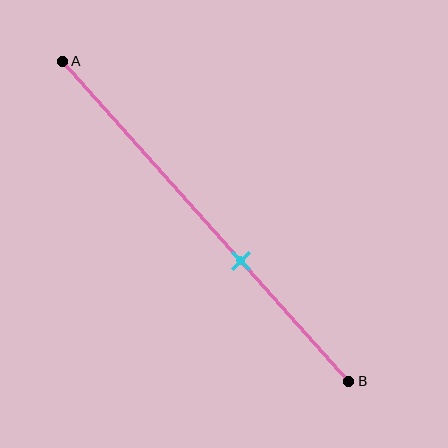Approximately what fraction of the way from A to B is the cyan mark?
The cyan mark is approximately 60% of the way from A to B.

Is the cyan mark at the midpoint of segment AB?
No, the mark is at about 60% from A, not at the 50% midpoint.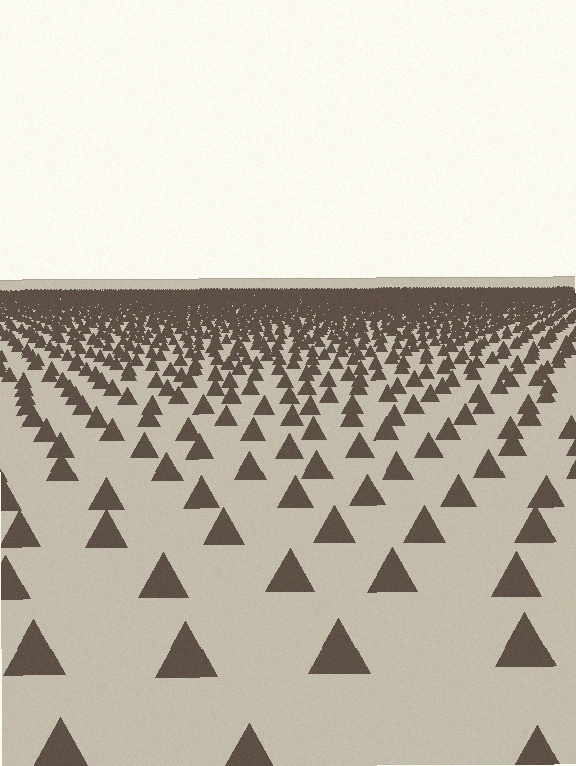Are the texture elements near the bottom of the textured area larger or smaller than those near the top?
Larger. Near the bottom, elements are closer to the viewer and appear at a bigger on-screen size.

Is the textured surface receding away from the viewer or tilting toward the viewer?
The surface is receding away from the viewer. Texture elements get smaller and denser toward the top.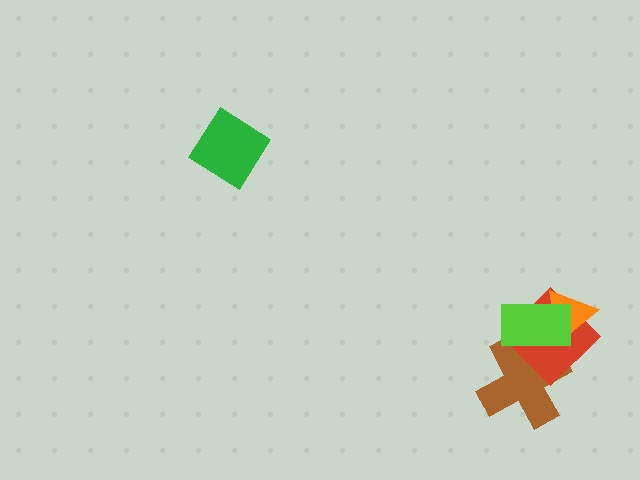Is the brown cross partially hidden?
Yes, it is partially covered by another shape.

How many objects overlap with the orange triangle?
2 objects overlap with the orange triangle.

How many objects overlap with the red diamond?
3 objects overlap with the red diamond.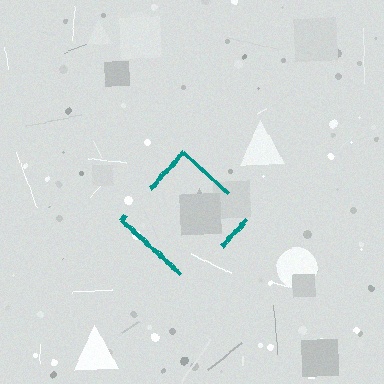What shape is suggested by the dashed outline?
The dashed outline suggests a diamond.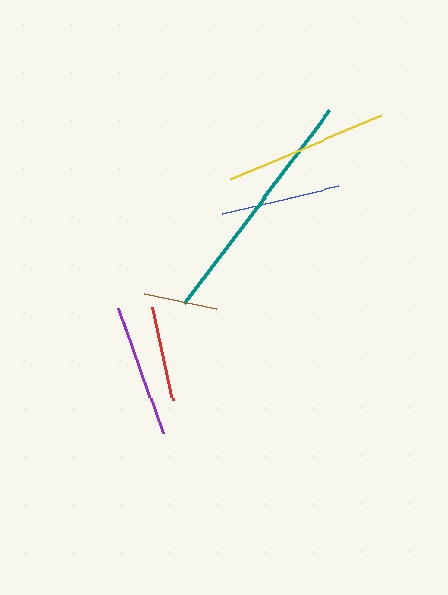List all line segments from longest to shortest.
From longest to shortest: teal, yellow, purple, blue, red, brown.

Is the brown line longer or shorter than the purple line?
The purple line is longer than the brown line.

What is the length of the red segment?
The red segment is approximately 95 pixels long.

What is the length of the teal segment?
The teal segment is approximately 242 pixels long.